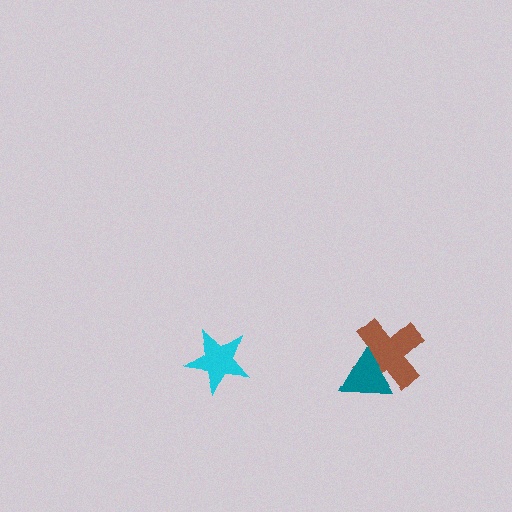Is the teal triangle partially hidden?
No, no other shape covers it.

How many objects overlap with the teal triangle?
1 object overlaps with the teal triangle.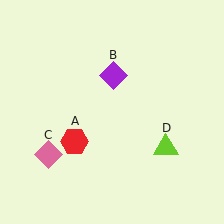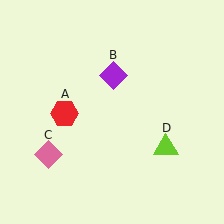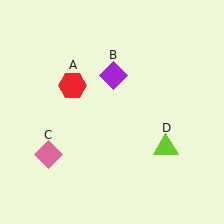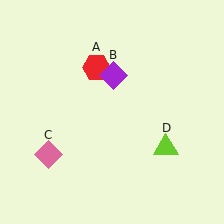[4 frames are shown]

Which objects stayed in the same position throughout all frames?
Purple diamond (object B) and pink diamond (object C) and lime triangle (object D) remained stationary.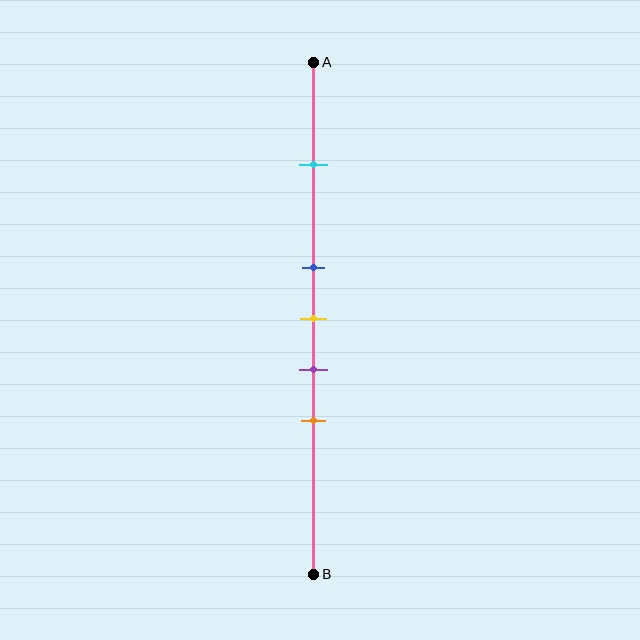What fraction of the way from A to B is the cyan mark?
The cyan mark is approximately 20% (0.2) of the way from A to B.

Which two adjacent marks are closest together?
The blue and yellow marks are the closest adjacent pair.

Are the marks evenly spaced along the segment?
No, the marks are not evenly spaced.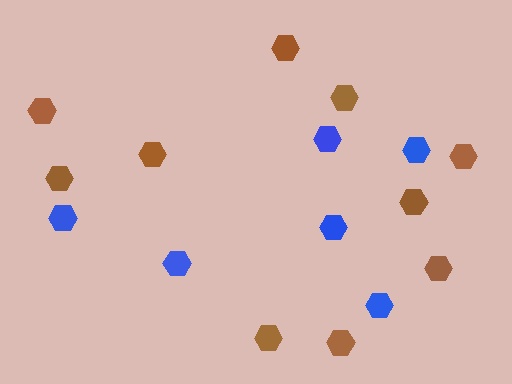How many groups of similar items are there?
There are 2 groups: one group of blue hexagons (6) and one group of brown hexagons (10).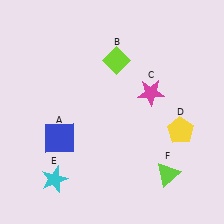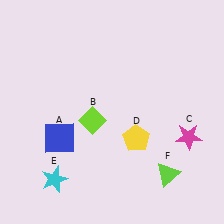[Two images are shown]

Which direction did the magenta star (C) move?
The magenta star (C) moved down.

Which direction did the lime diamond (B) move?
The lime diamond (B) moved down.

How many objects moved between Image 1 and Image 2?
3 objects moved between the two images.